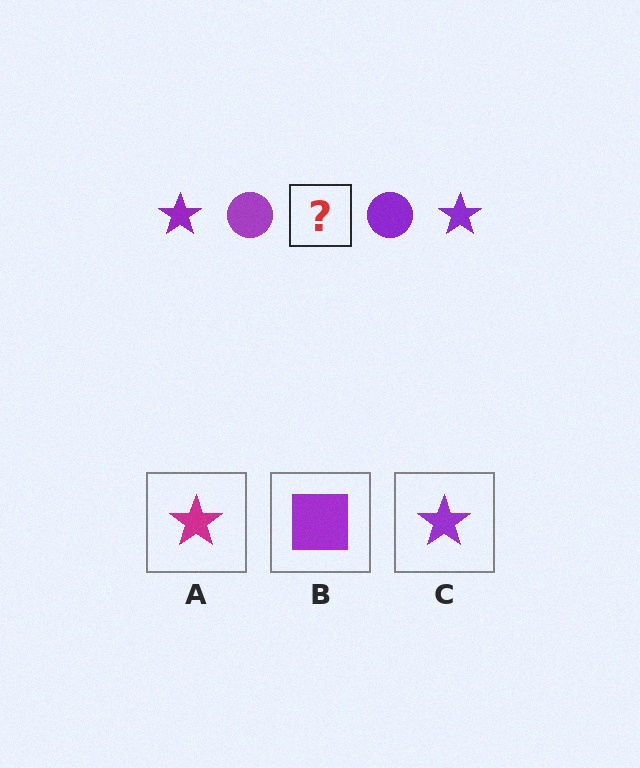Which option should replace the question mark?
Option C.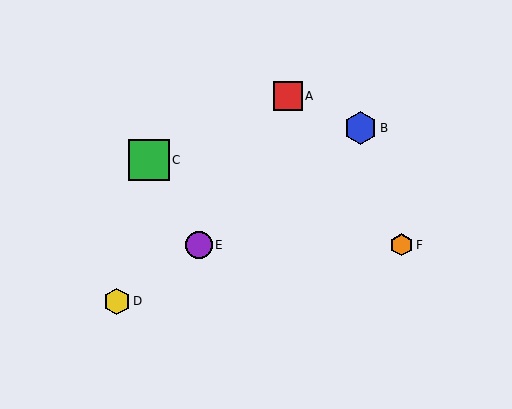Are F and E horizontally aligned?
Yes, both are at y≈245.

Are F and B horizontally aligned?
No, F is at y≈245 and B is at y≈128.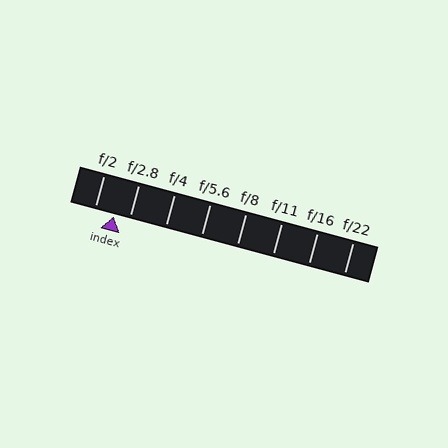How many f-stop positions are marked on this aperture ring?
There are 8 f-stop positions marked.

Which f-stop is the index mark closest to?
The index mark is closest to f/2.8.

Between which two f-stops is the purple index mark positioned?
The index mark is between f/2 and f/2.8.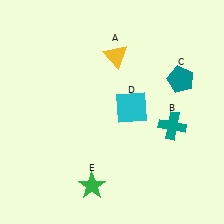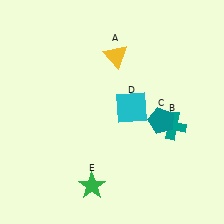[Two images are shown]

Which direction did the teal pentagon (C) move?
The teal pentagon (C) moved down.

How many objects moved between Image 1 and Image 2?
1 object moved between the two images.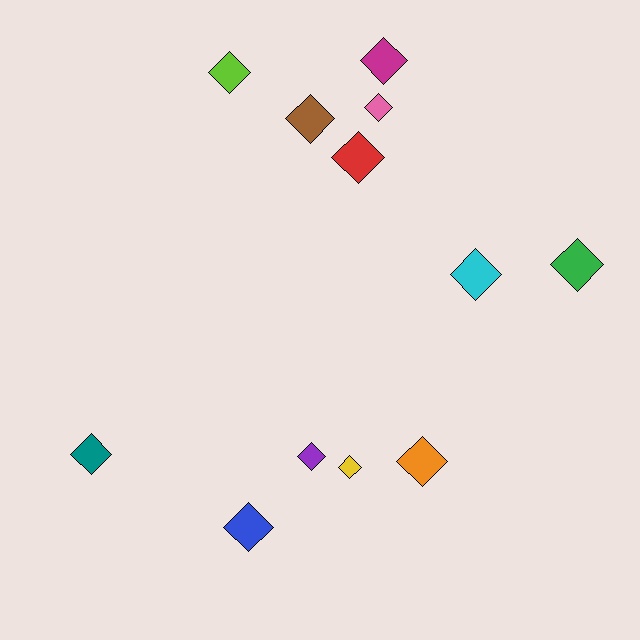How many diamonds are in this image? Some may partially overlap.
There are 12 diamonds.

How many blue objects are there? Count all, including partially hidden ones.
There is 1 blue object.